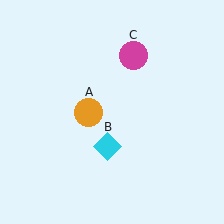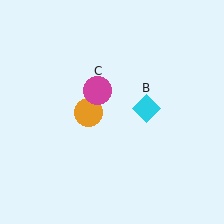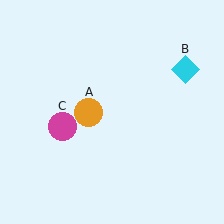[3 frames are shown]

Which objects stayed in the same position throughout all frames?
Orange circle (object A) remained stationary.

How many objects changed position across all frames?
2 objects changed position: cyan diamond (object B), magenta circle (object C).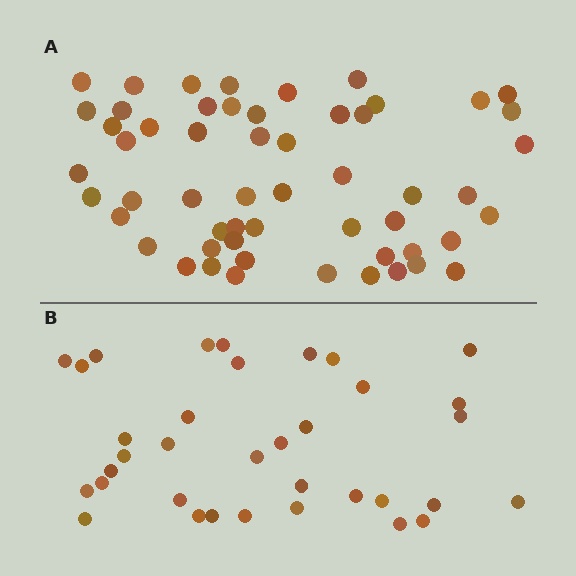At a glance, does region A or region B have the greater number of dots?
Region A (the top region) has more dots.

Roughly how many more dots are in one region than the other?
Region A has approximately 20 more dots than region B.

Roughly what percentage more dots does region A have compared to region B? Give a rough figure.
About 55% more.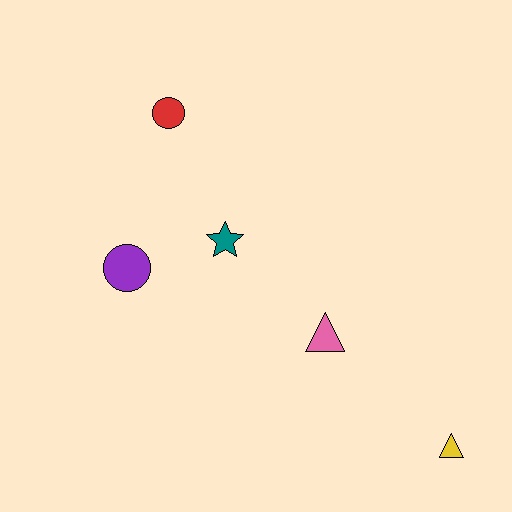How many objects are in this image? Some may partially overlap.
There are 5 objects.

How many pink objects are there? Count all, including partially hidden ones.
There is 1 pink object.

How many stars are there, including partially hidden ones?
There is 1 star.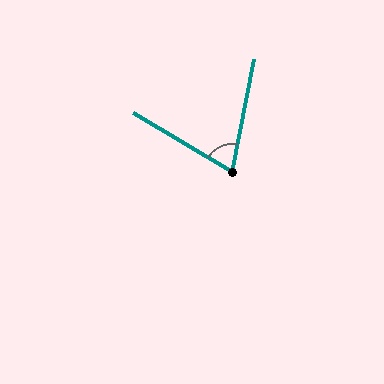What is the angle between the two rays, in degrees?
Approximately 70 degrees.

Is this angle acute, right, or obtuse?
It is acute.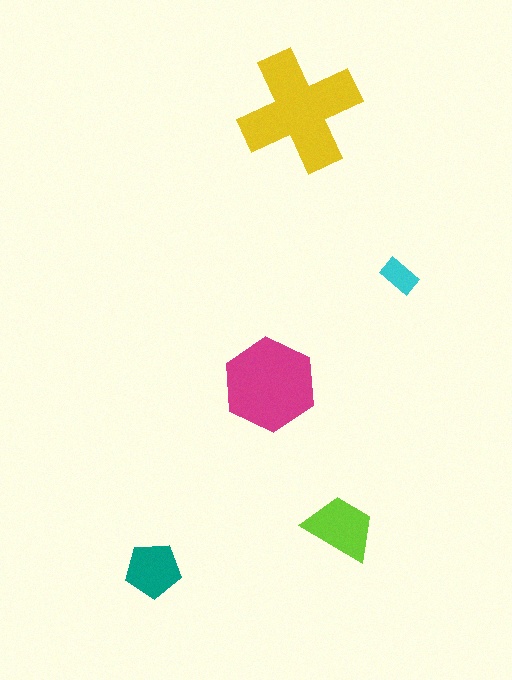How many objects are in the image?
There are 5 objects in the image.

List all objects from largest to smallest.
The yellow cross, the magenta hexagon, the lime trapezoid, the teal pentagon, the cyan rectangle.